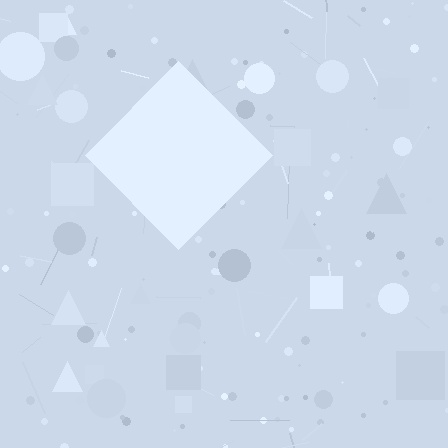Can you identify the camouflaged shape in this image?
The camouflaged shape is a diamond.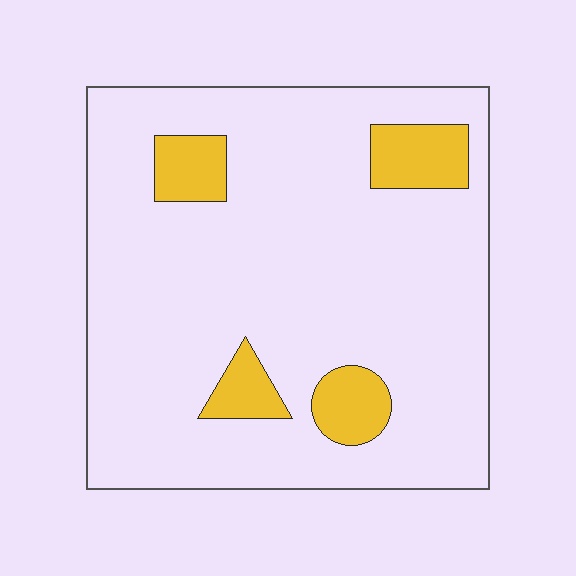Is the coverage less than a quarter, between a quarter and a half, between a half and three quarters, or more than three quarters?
Less than a quarter.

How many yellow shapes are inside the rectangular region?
4.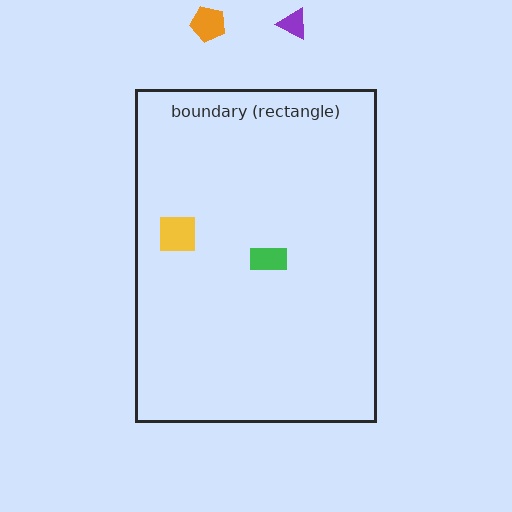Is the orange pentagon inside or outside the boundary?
Outside.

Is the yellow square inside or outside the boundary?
Inside.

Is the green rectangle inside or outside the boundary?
Inside.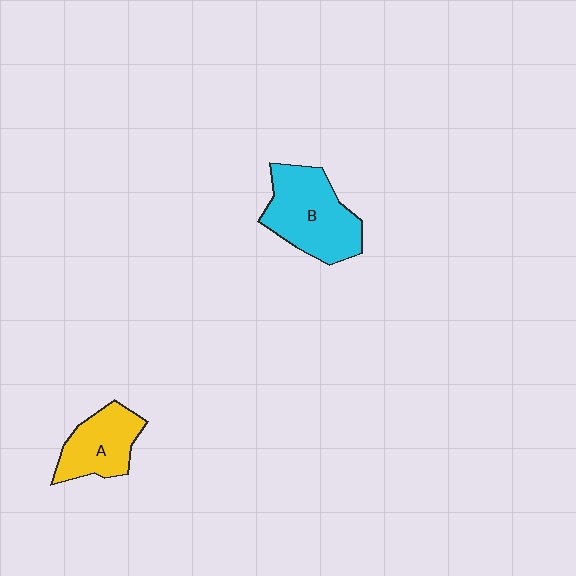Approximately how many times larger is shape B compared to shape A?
Approximately 1.5 times.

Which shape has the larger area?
Shape B (cyan).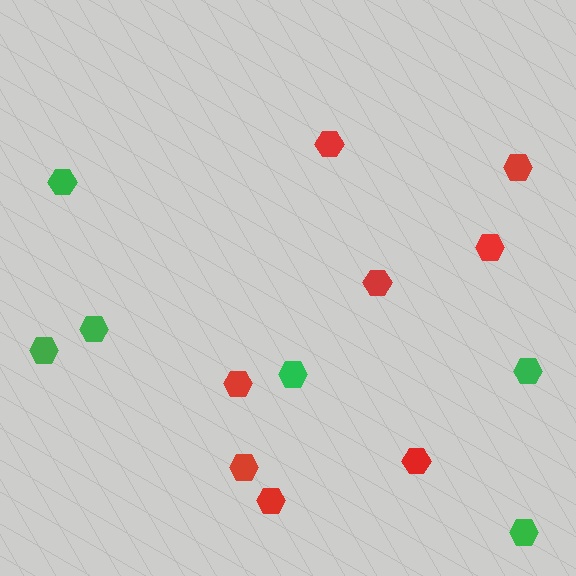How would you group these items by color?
There are 2 groups: one group of green hexagons (6) and one group of red hexagons (8).